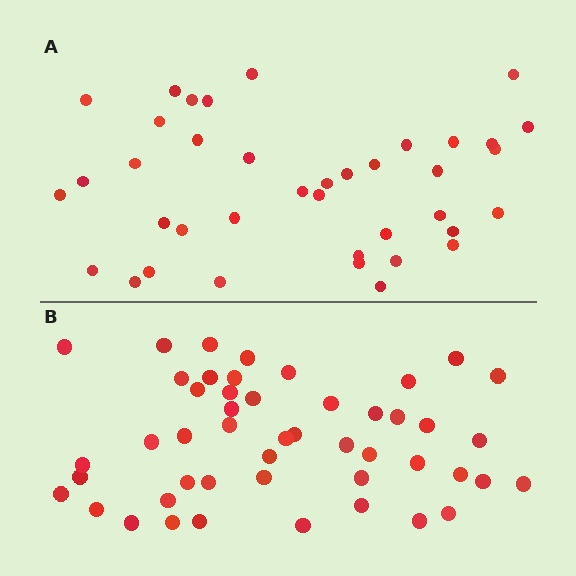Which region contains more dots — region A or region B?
Region B (the bottom region) has more dots.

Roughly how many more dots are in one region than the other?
Region B has roughly 8 or so more dots than region A.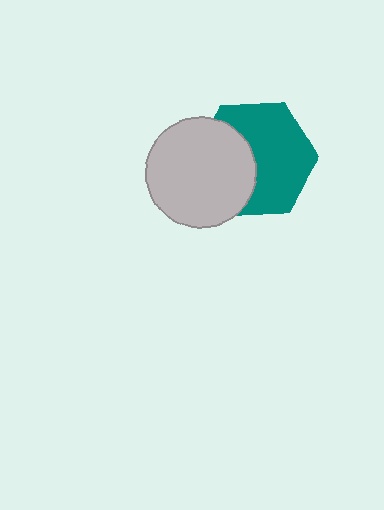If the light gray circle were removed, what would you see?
You would see the complete teal hexagon.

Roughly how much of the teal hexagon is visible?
About half of it is visible (roughly 61%).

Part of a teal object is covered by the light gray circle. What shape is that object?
It is a hexagon.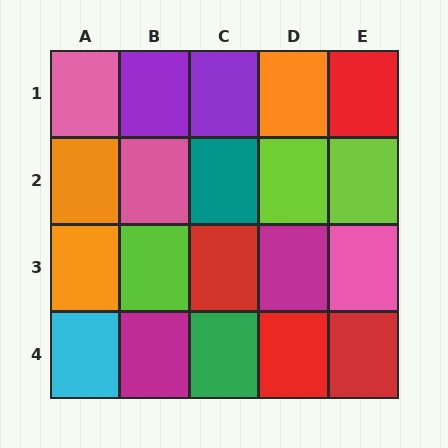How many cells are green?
1 cell is green.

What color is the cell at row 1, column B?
Purple.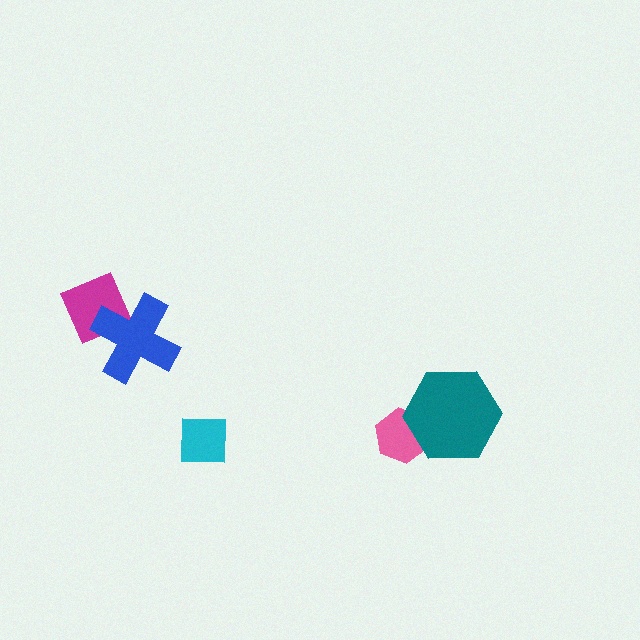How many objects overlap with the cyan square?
0 objects overlap with the cyan square.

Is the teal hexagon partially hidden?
No, no other shape covers it.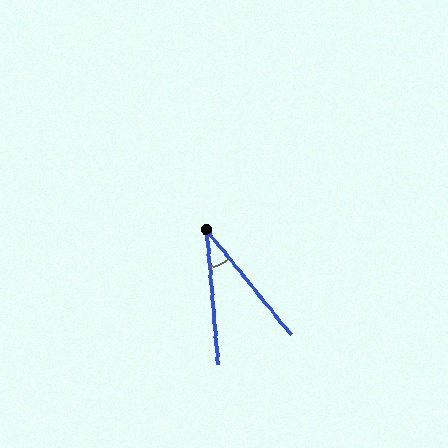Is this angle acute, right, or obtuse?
It is acute.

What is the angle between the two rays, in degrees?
Approximately 34 degrees.